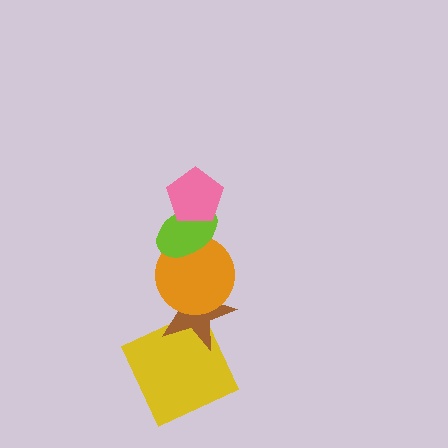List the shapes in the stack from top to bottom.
From top to bottom: the pink pentagon, the lime ellipse, the orange circle, the brown star, the yellow square.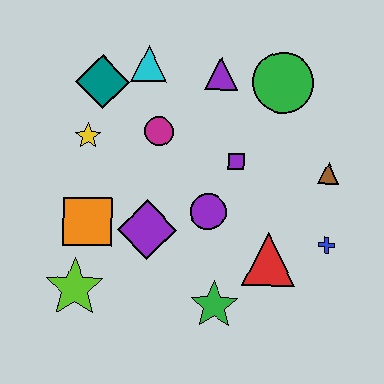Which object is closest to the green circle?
The purple triangle is closest to the green circle.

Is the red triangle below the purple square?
Yes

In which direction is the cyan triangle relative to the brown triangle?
The cyan triangle is to the left of the brown triangle.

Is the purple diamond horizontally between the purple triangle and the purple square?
No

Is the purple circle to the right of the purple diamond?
Yes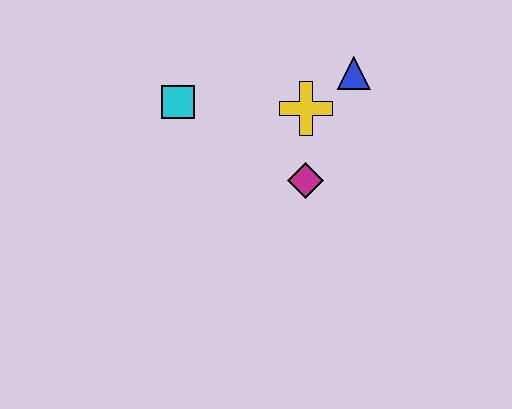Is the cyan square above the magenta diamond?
Yes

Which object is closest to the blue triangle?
The yellow cross is closest to the blue triangle.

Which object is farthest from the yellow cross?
The cyan square is farthest from the yellow cross.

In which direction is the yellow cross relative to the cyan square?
The yellow cross is to the right of the cyan square.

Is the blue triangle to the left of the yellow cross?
No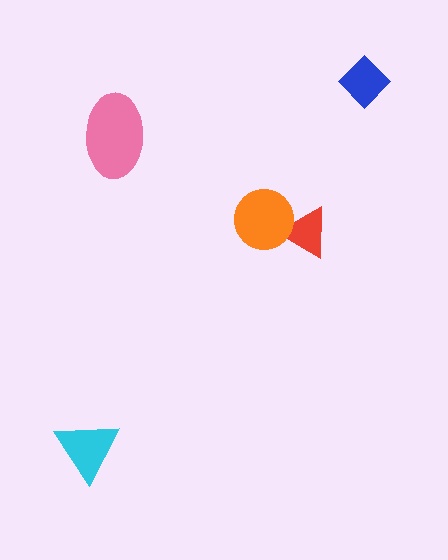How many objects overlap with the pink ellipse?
0 objects overlap with the pink ellipse.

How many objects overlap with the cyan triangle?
0 objects overlap with the cyan triangle.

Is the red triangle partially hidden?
Yes, it is partially covered by another shape.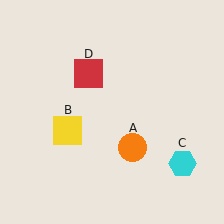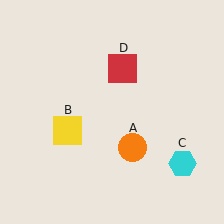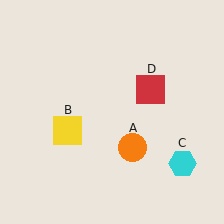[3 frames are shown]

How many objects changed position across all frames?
1 object changed position: red square (object D).